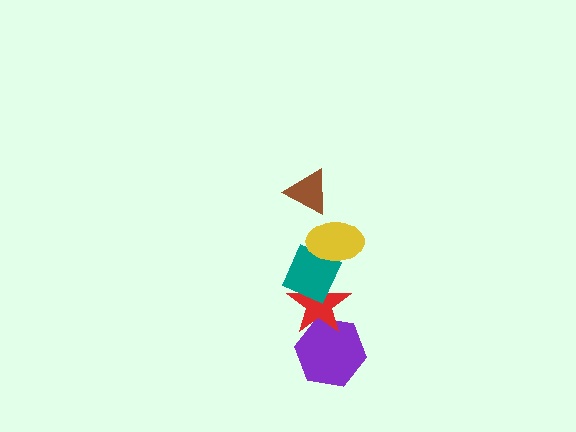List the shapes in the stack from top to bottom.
From top to bottom: the brown triangle, the yellow ellipse, the teal diamond, the red star, the purple hexagon.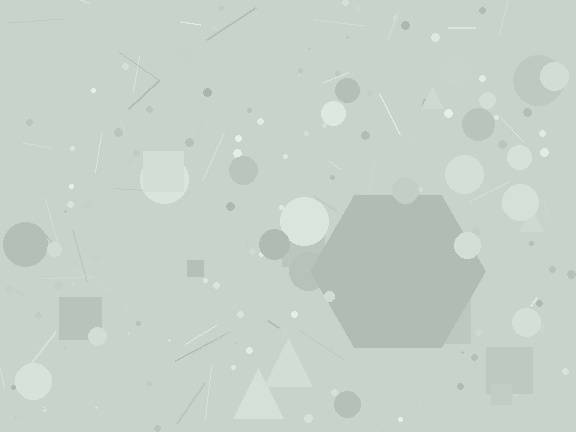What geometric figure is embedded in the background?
A hexagon is embedded in the background.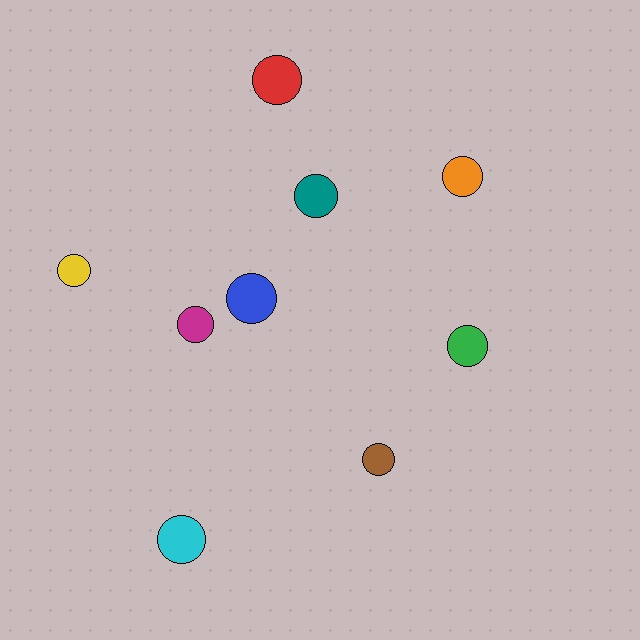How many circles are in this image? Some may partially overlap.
There are 9 circles.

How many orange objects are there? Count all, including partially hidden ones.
There is 1 orange object.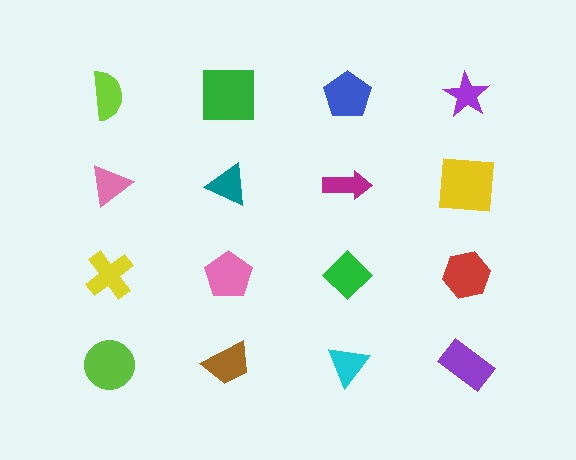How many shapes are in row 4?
4 shapes.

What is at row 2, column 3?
A magenta arrow.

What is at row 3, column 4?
A red hexagon.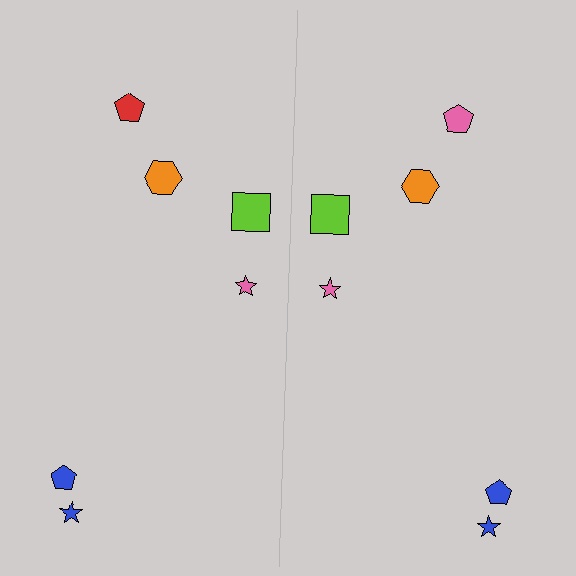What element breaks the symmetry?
The pink pentagon on the right side breaks the symmetry — its mirror counterpart is red.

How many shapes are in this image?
There are 12 shapes in this image.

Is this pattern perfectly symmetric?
No, the pattern is not perfectly symmetric. The pink pentagon on the right side breaks the symmetry — its mirror counterpart is red.